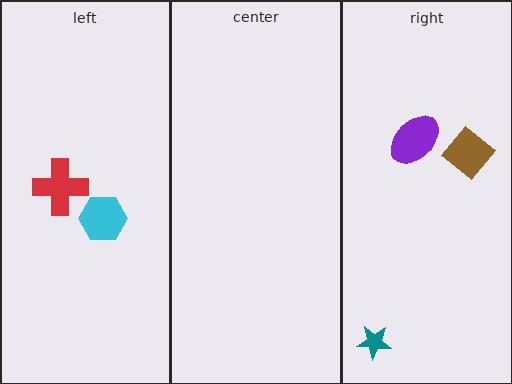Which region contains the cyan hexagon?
The left region.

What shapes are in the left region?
The red cross, the cyan hexagon.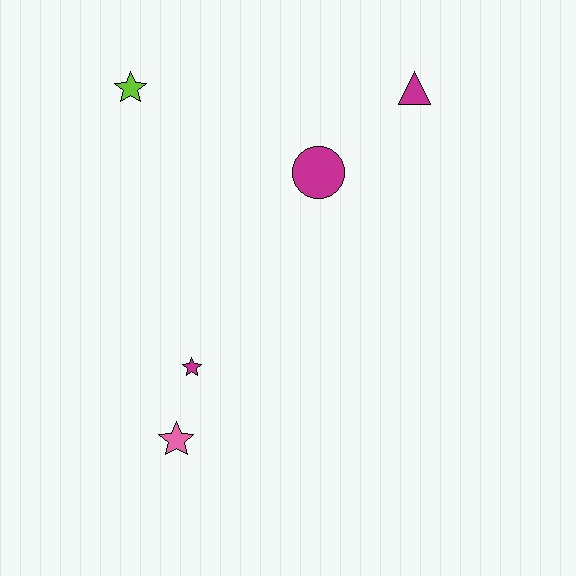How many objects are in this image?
There are 5 objects.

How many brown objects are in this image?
There are no brown objects.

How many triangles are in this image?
There is 1 triangle.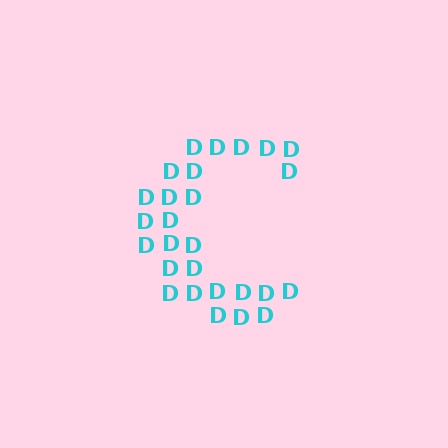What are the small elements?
The small elements are letter D's.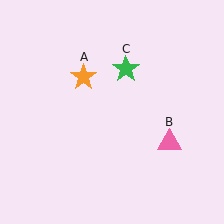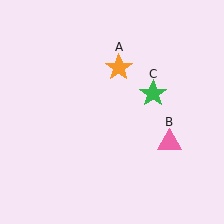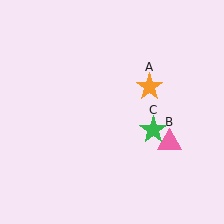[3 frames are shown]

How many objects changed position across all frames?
2 objects changed position: orange star (object A), green star (object C).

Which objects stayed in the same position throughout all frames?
Pink triangle (object B) remained stationary.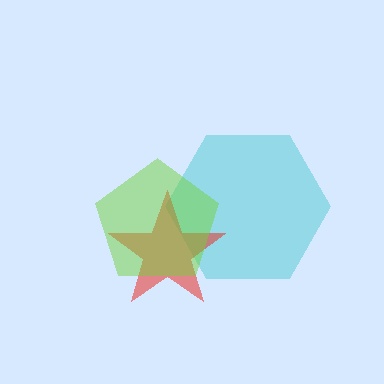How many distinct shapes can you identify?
There are 3 distinct shapes: a cyan hexagon, a red star, a lime pentagon.